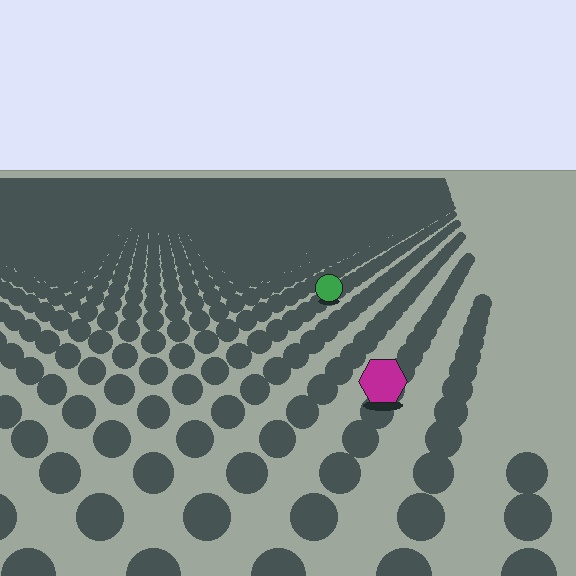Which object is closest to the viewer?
The magenta hexagon is closest. The texture marks near it are larger and more spread out.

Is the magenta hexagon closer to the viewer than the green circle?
Yes. The magenta hexagon is closer — you can tell from the texture gradient: the ground texture is coarser near it.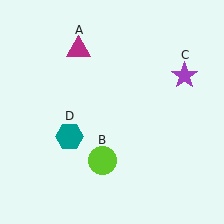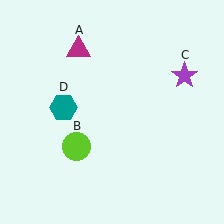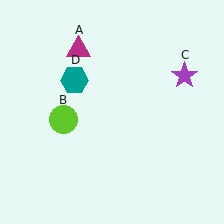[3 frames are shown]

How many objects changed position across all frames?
2 objects changed position: lime circle (object B), teal hexagon (object D).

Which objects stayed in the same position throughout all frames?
Magenta triangle (object A) and purple star (object C) remained stationary.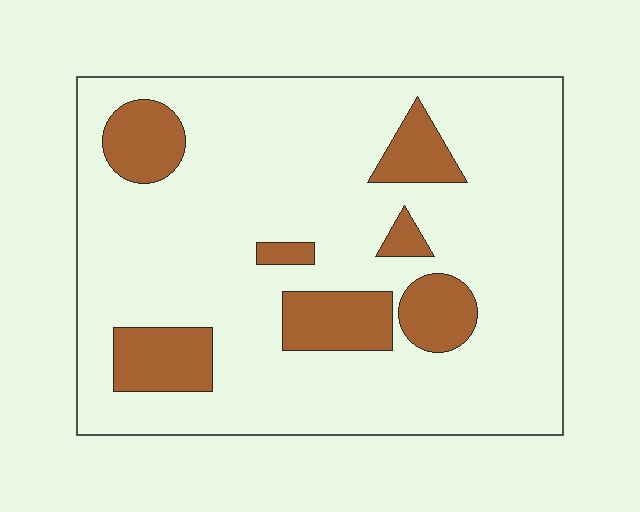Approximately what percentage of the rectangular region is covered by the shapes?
Approximately 20%.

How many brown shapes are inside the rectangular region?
7.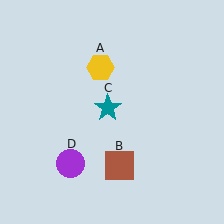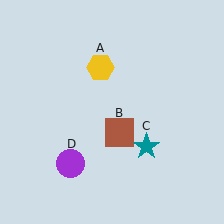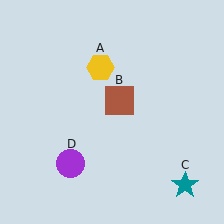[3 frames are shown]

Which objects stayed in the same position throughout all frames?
Yellow hexagon (object A) and purple circle (object D) remained stationary.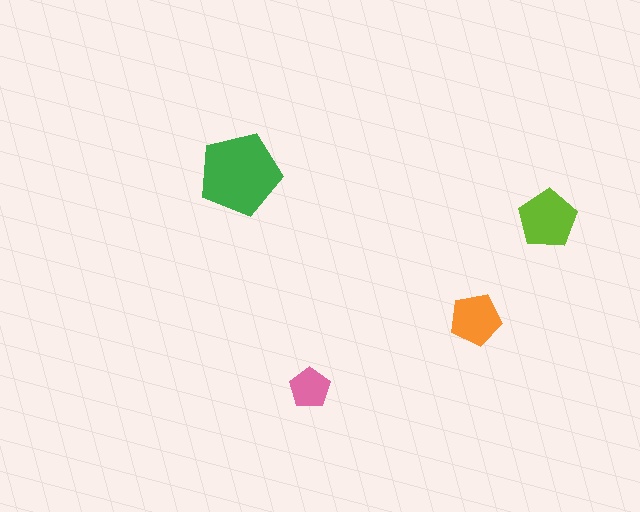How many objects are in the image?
There are 4 objects in the image.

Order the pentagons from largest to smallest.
the green one, the lime one, the orange one, the pink one.